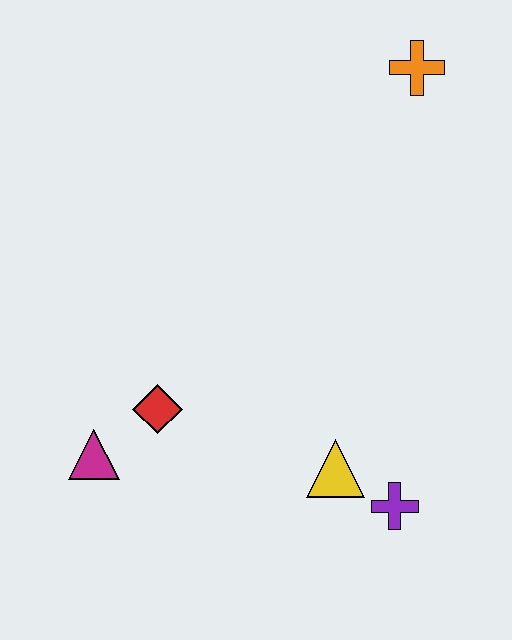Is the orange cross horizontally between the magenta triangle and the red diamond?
No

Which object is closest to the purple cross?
The yellow triangle is closest to the purple cross.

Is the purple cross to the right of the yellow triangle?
Yes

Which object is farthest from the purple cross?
The orange cross is farthest from the purple cross.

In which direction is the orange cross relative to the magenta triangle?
The orange cross is above the magenta triangle.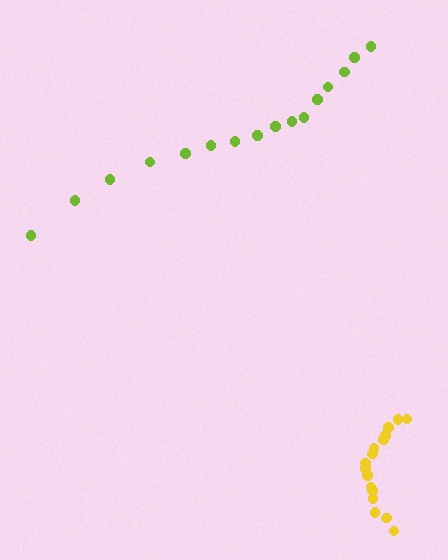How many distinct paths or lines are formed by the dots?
There are 2 distinct paths.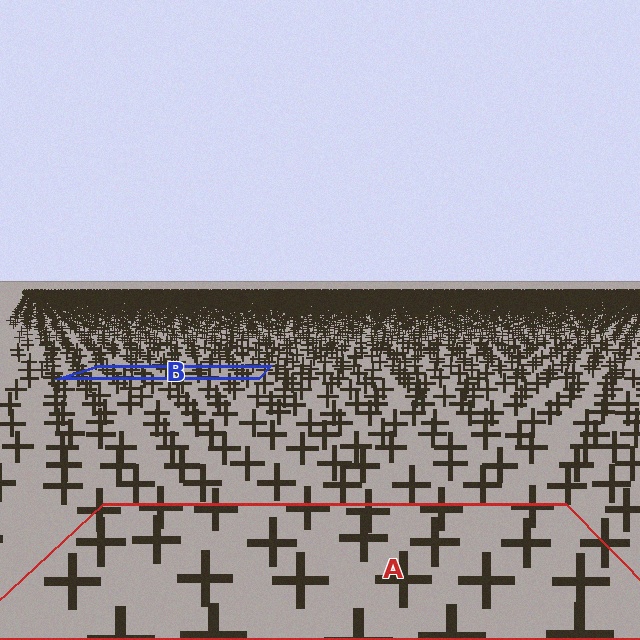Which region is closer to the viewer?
Region A is closer. The texture elements there are larger and more spread out.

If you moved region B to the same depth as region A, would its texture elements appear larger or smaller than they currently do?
They would appear larger. At a closer depth, the same texture elements are projected at a bigger on-screen size.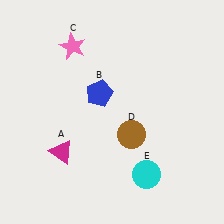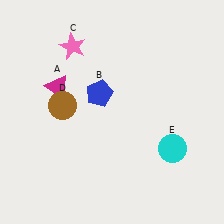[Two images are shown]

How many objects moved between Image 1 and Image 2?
3 objects moved between the two images.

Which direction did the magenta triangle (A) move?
The magenta triangle (A) moved up.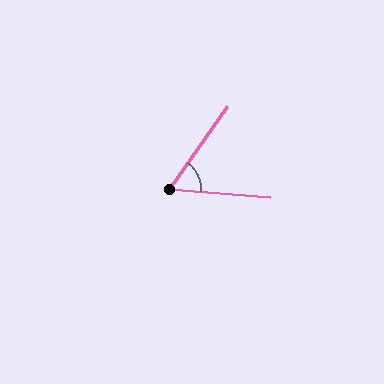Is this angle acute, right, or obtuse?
It is acute.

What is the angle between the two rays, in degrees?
Approximately 59 degrees.